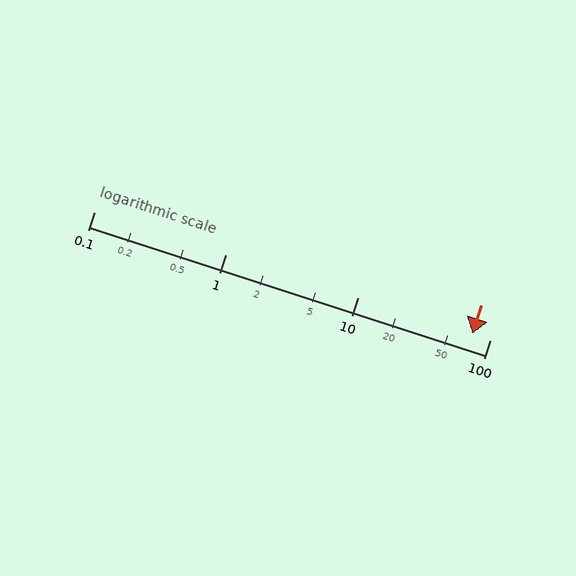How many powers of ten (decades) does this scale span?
The scale spans 3 decades, from 0.1 to 100.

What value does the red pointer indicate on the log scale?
The pointer indicates approximately 73.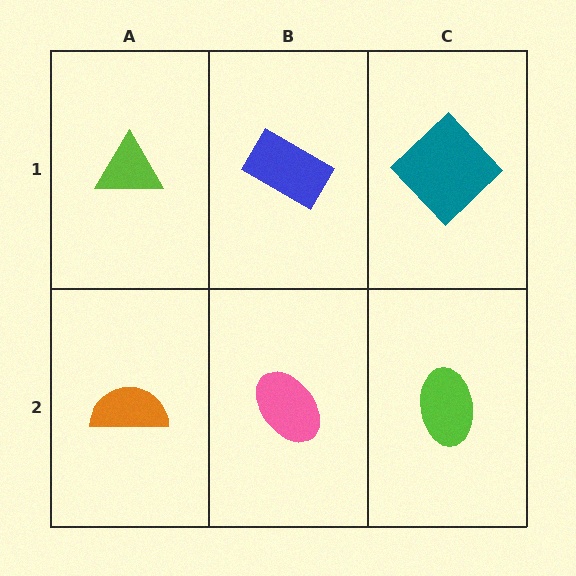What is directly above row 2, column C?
A teal diamond.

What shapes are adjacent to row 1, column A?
An orange semicircle (row 2, column A), a blue rectangle (row 1, column B).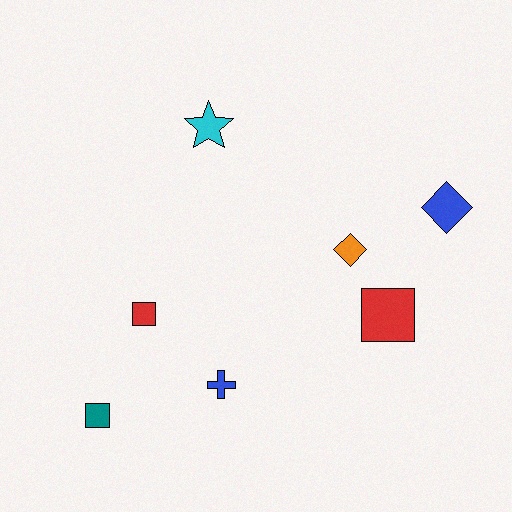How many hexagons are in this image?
There are no hexagons.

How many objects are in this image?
There are 7 objects.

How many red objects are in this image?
There are 2 red objects.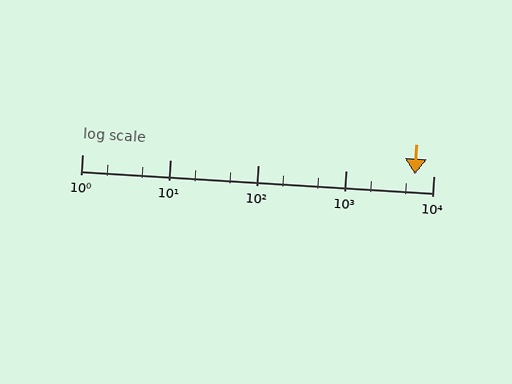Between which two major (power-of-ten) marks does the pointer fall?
The pointer is between 1000 and 10000.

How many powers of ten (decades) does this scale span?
The scale spans 4 decades, from 1 to 10000.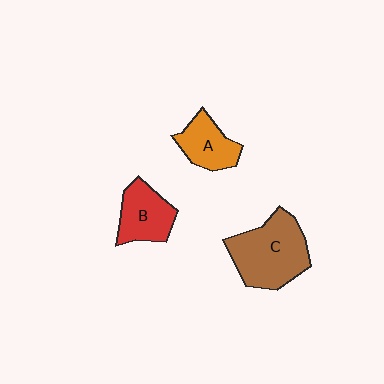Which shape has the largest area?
Shape C (brown).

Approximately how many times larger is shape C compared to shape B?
Approximately 1.6 times.